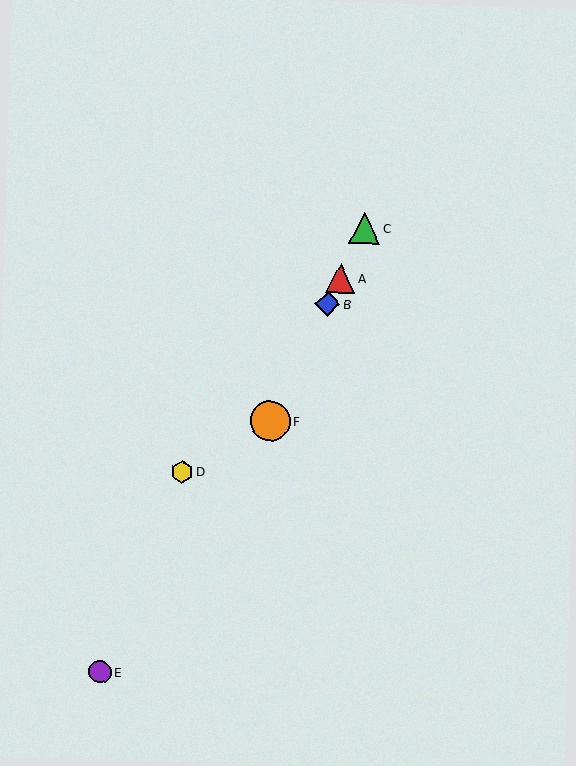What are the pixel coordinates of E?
Object E is at (100, 672).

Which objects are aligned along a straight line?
Objects A, B, C, F are aligned along a straight line.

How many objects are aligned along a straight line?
4 objects (A, B, C, F) are aligned along a straight line.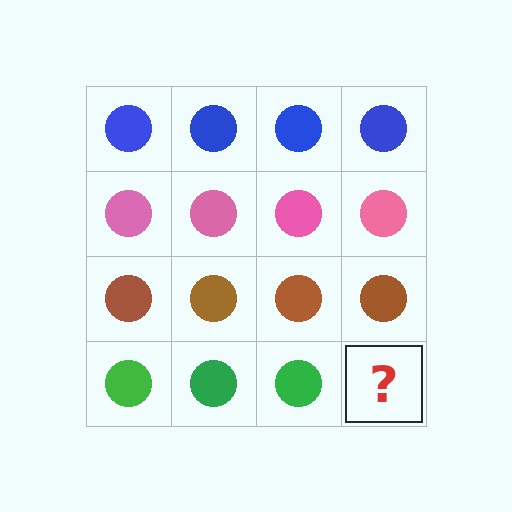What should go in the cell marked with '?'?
The missing cell should contain a green circle.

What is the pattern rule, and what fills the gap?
The rule is that each row has a consistent color. The gap should be filled with a green circle.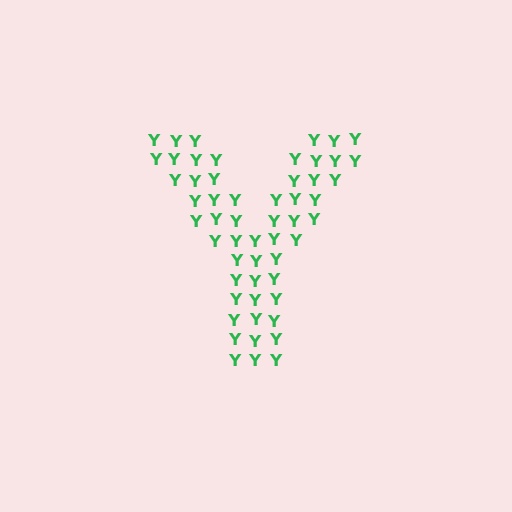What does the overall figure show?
The overall figure shows the letter Y.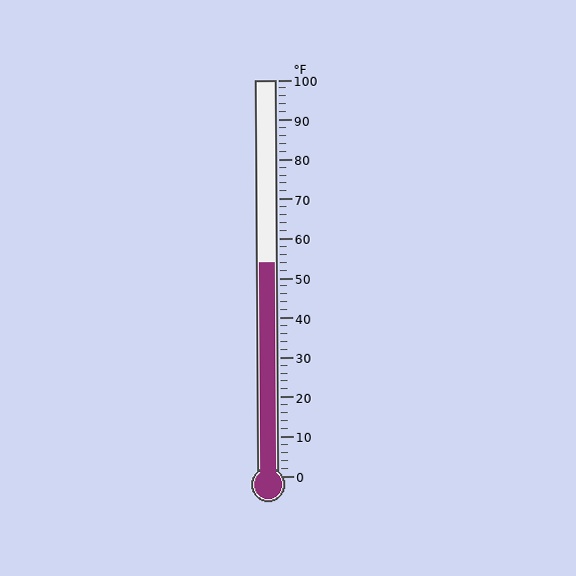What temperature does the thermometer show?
The thermometer shows approximately 54°F.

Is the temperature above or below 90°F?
The temperature is below 90°F.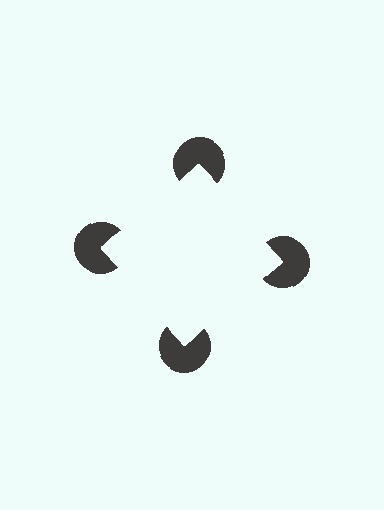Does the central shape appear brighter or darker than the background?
It typically appears slightly brighter than the background, even though no actual brightness change is drawn.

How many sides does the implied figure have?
4 sides.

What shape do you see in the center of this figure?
An illusory square — its edges are inferred from the aligned wedge cuts in the pac-man discs, not physically drawn.